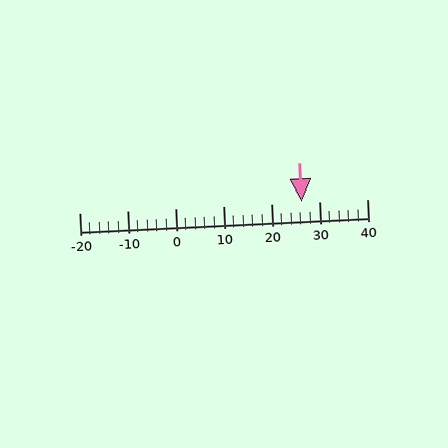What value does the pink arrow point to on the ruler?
The pink arrow points to approximately 26.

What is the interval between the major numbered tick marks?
The major tick marks are spaced 10 units apart.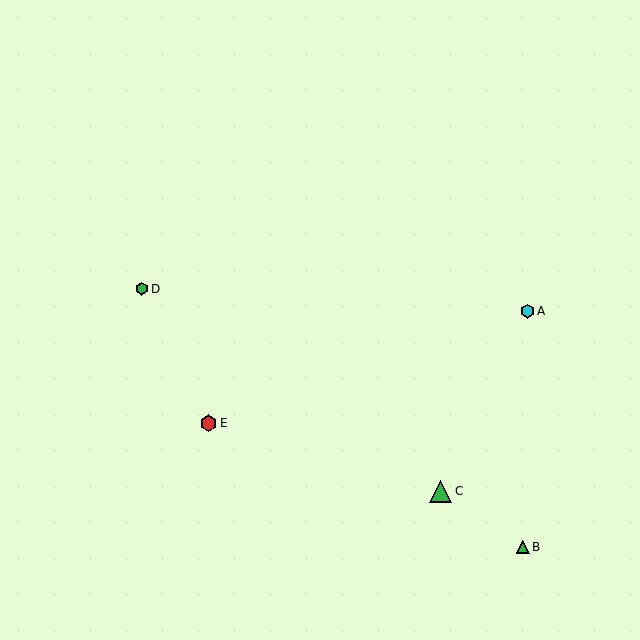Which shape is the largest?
The green triangle (labeled C) is the largest.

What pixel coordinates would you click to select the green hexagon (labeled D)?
Click at (142, 289) to select the green hexagon D.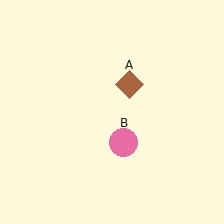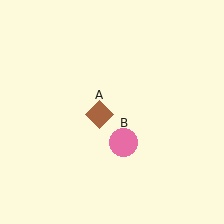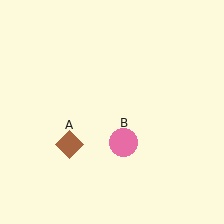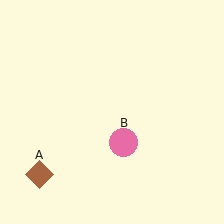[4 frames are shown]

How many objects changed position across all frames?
1 object changed position: brown diamond (object A).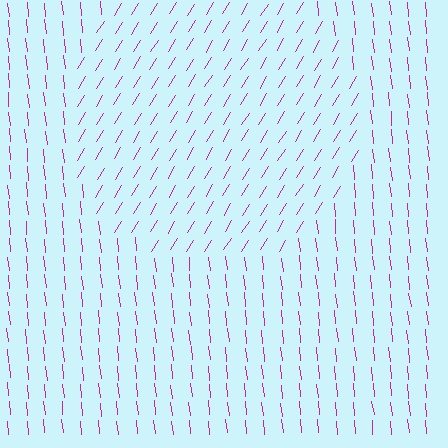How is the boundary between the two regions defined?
The boundary is defined purely by a change in line orientation (approximately 37 degrees difference). All lines are the same color and thickness.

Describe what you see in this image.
The image is filled with small magenta line segments. A circle region in the image has lines oriented differently from the surrounding lines, creating a visible texture boundary.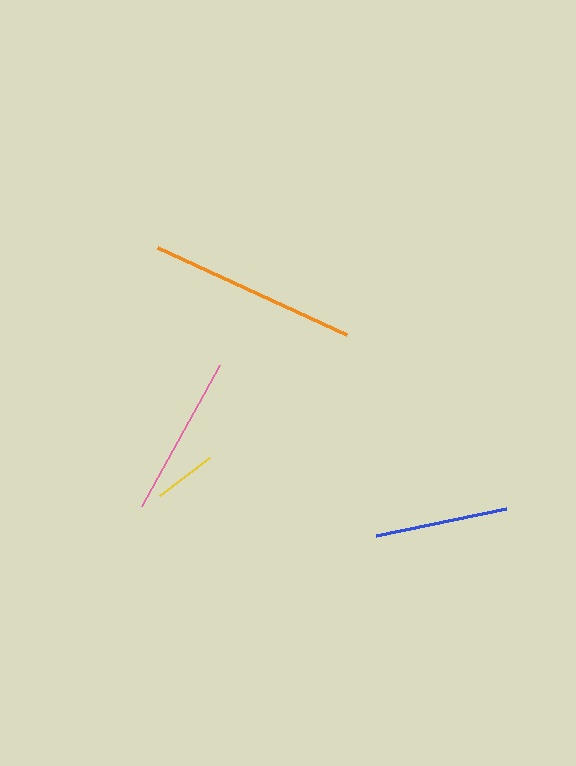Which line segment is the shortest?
The yellow line is the shortest at approximately 63 pixels.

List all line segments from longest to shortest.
From longest to shortest: orange, pink, blue, yellow.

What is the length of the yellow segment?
The yellow segment is approximately 63 pixels long.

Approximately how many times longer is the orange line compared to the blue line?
The orange line is approximately 1.6 times the length of the blue line.